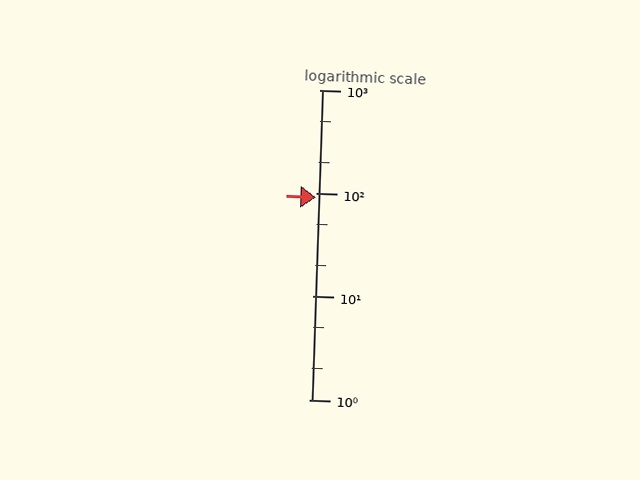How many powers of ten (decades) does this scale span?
The scale spans 3 decades, from 1 to 1000.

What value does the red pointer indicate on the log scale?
The pointer indicates approximately 91.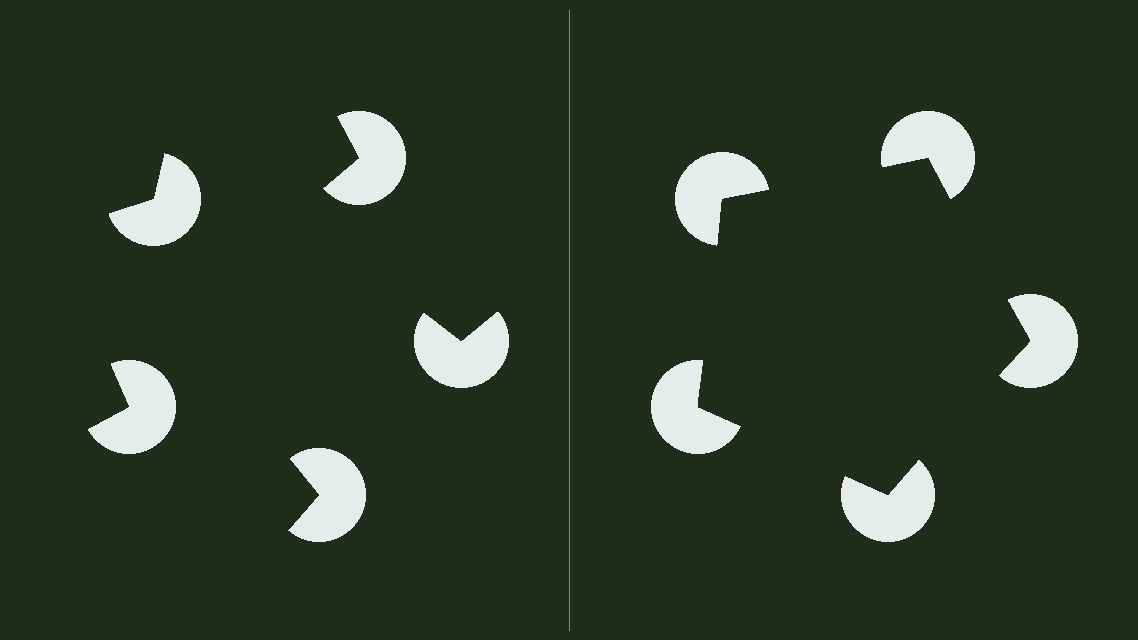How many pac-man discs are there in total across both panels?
10 — 5 on each side.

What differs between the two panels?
The pac-man discs are positioned identically on both sides; only the wedge orientations differ. On the right they align to a pentagon; on the left they are misaligned.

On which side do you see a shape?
An illusory pentagon appears on the right side. On the left side the wedge cuts are rotated, so no coherent shape forms.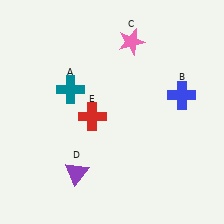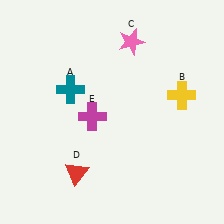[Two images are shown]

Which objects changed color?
B changed from blue to yellow. D changed from purple to red. E changed from red to magenta.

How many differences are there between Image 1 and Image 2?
There are 3 differences between the two images.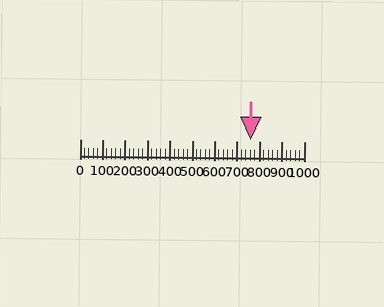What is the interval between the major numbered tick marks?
The major tick marks are spaced 100 units apart.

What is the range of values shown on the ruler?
The ruler shows values from 0 to 1000.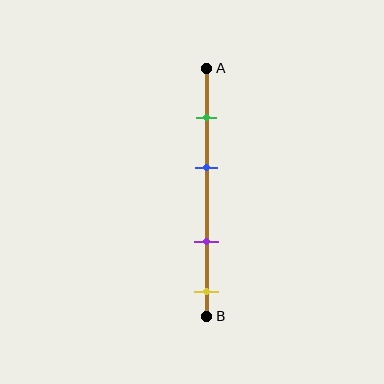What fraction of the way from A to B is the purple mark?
The purple mark is approximately 70% (0.7) of the way from A to B.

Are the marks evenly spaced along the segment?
No, the marks are not evenly spaced.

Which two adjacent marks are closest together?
The green and blue marks are the closest adjacent pair.